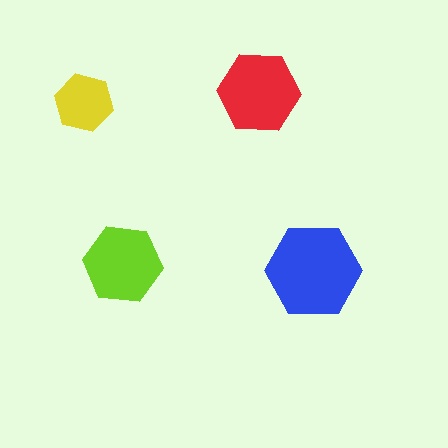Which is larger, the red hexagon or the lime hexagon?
The red one.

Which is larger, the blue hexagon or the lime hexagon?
The blue one.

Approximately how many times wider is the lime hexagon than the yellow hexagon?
About 1.5 times wider.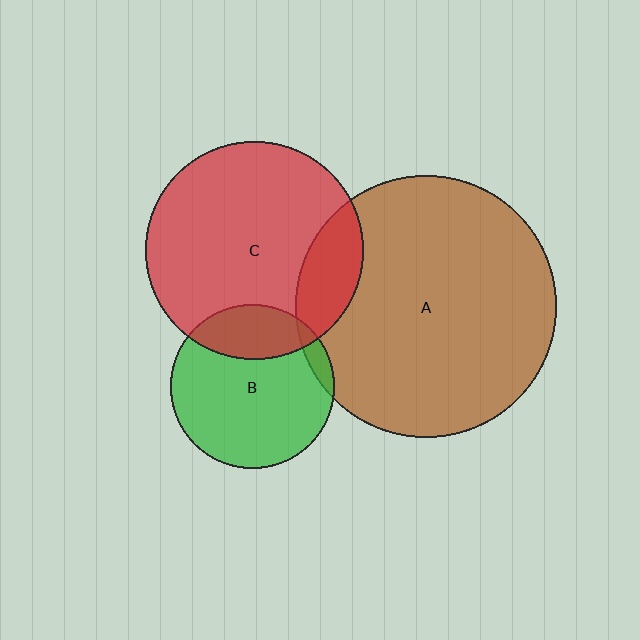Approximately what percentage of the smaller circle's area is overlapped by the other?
Approximately 15%.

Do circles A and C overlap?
Yes.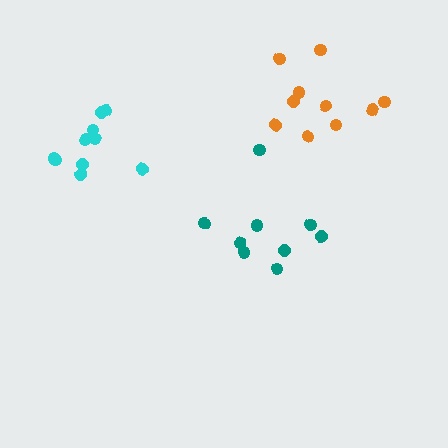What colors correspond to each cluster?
The clusters are colored: orange, cyan, teal.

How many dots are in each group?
Group 1: 10 dots, Group 2: 10 dots, Group 3: 9 dots (29 total).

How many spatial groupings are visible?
There are 3 spatial groupings.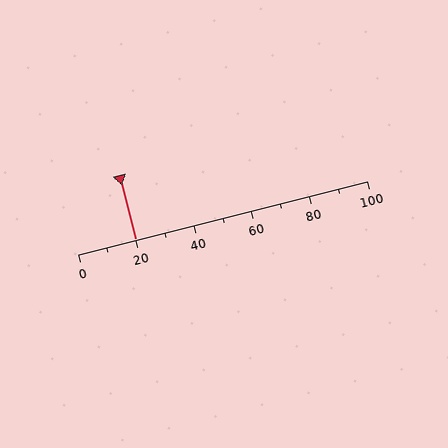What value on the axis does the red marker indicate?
The marker indicates approximately 20.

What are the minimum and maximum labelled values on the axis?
The axis runs from 0 to 100.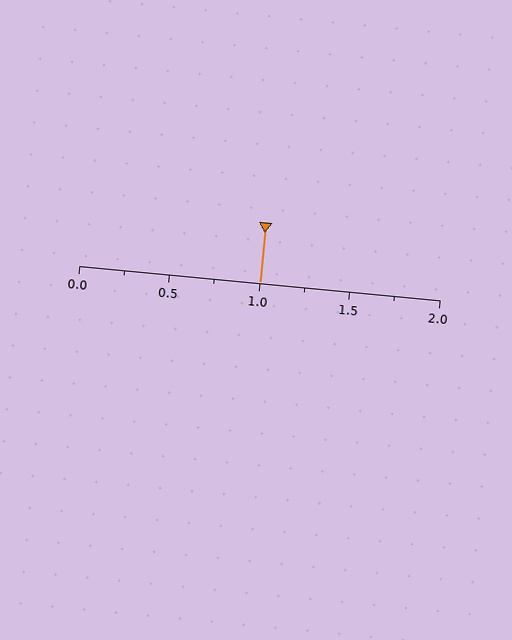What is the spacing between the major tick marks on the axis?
The major ticks are spaced 0.5 apart.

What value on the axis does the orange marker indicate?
The marker indicates approximately 1.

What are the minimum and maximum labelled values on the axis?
The axis runs from 0.0 to 2.0.